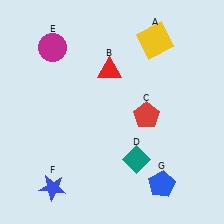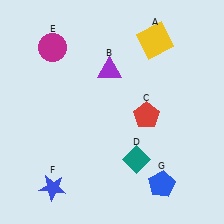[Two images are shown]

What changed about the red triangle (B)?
In Image 1, B is red. In Image 2, it changed to purple.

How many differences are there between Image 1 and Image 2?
There is 1 difference between the two images.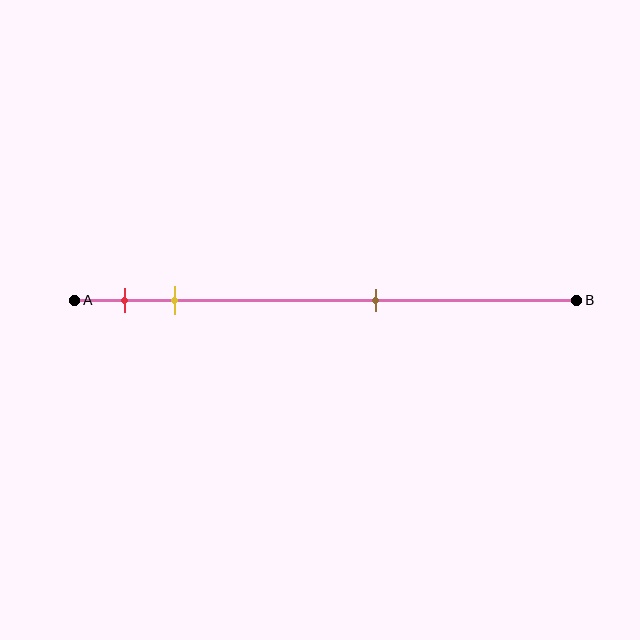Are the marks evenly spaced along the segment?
No, the marks are not evenly spaced.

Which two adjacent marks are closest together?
The red and yellow marks are the closest adjacent pair.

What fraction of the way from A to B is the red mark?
The red mark is approximately 10% (0.1) of the way from A to B.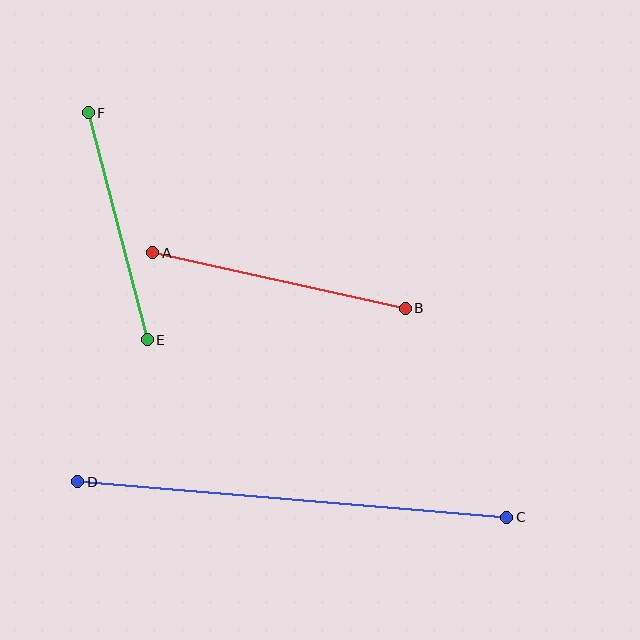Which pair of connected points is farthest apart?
Points C and D are farthest apart.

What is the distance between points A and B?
The distance is approximately 259 pixels.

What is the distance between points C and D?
The distance is approximately 430 pixels.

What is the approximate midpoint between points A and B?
The midpoint is at approximately (279, 281) pixels.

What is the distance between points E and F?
The distance is approximately 235 pixels.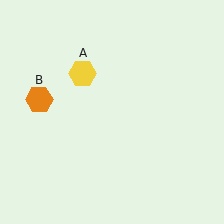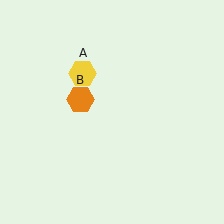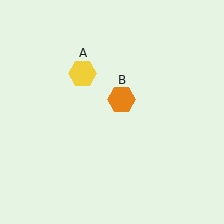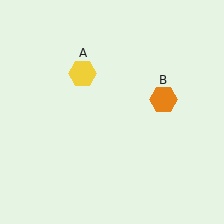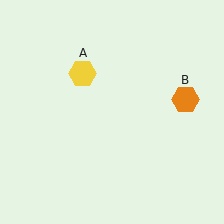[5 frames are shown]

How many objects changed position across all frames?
1 object changed position: orange hexagon (object B).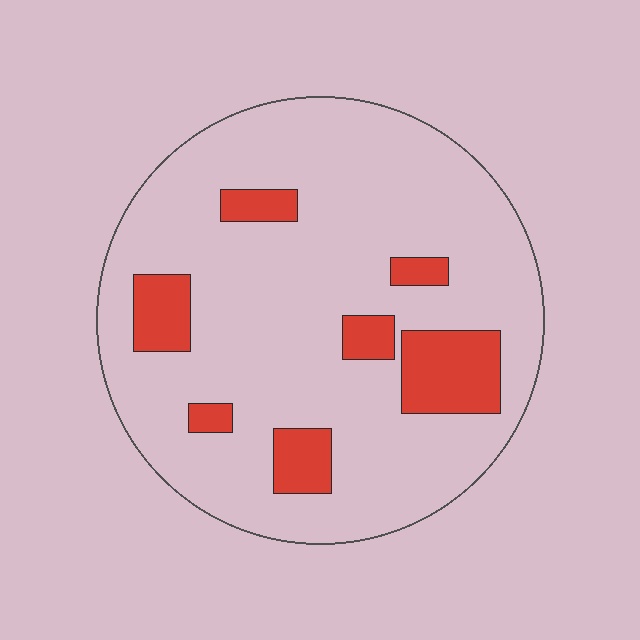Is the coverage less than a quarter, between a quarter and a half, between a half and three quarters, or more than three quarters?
Less than a quarter.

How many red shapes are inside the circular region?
7.